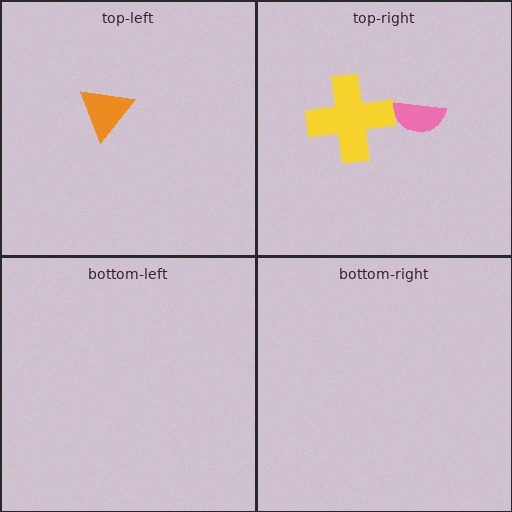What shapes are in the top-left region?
The orange triangle.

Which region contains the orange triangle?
The top-left region.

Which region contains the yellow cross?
The top-right region.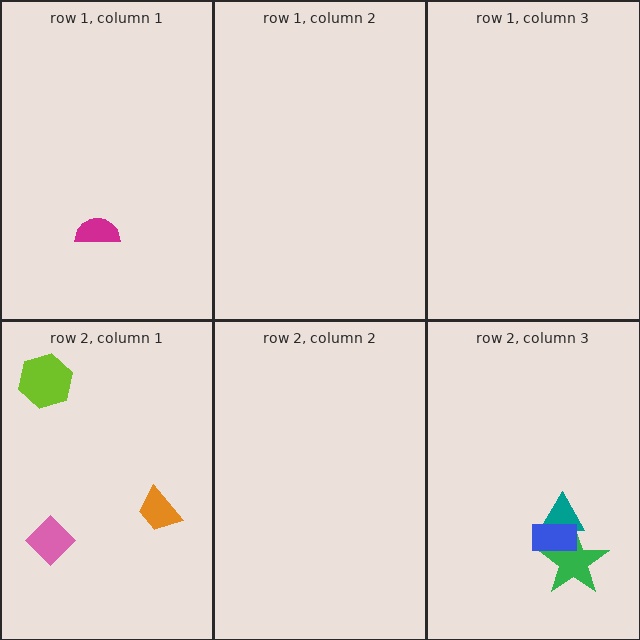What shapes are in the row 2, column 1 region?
The orange trapezoid, the pink diamond, the lime hexagon.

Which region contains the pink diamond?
The row 2, column 1 region.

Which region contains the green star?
The row 2, column 3 region.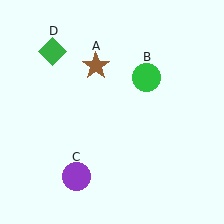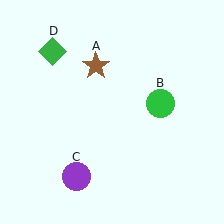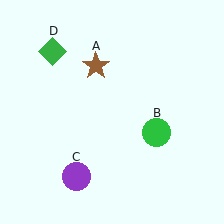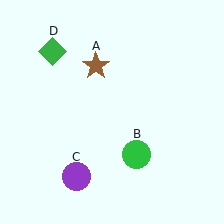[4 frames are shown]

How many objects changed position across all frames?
1 object changed position: green circle (object B).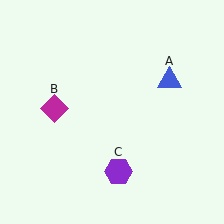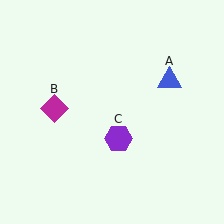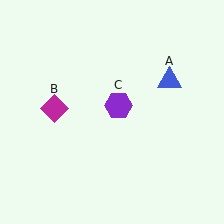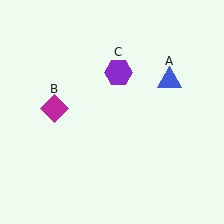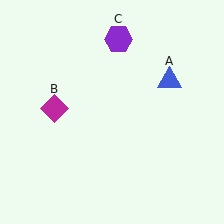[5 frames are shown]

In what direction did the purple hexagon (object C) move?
The purple hexagon (object C) moved up.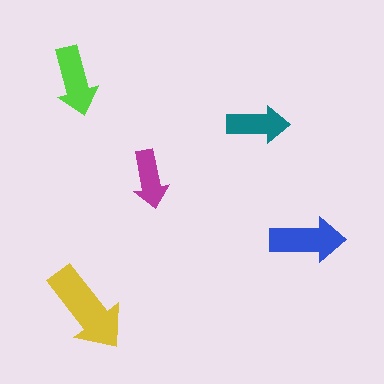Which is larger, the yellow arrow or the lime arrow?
The yellow one.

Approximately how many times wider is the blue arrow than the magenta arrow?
About 1.5 times wider.